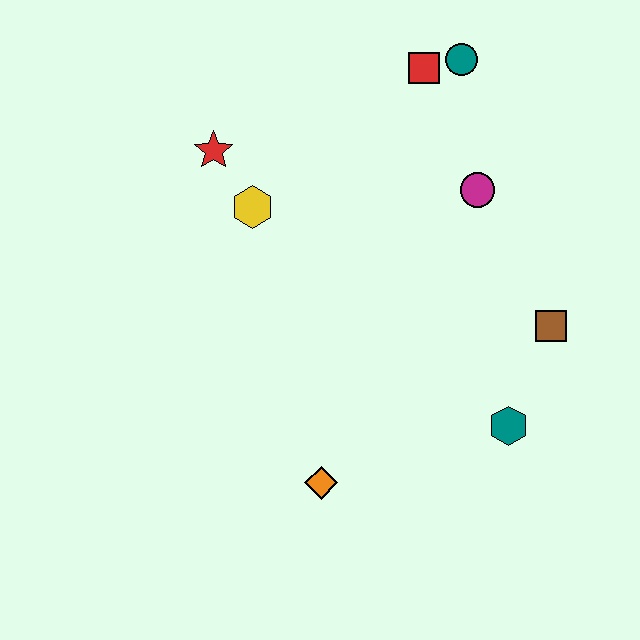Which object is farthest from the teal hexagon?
The red star is farthest from the teal hexagon.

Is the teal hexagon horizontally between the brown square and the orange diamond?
Yes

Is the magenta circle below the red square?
Yes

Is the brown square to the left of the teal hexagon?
No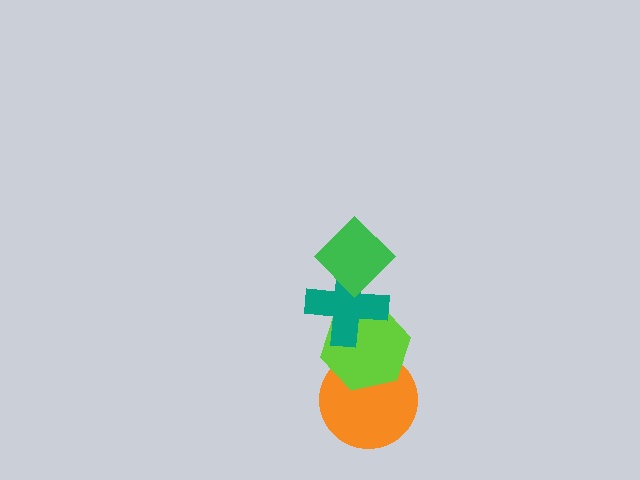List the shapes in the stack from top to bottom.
From top to bottom: the green diamond, the teal cross, the lime hexagon, the orange circle.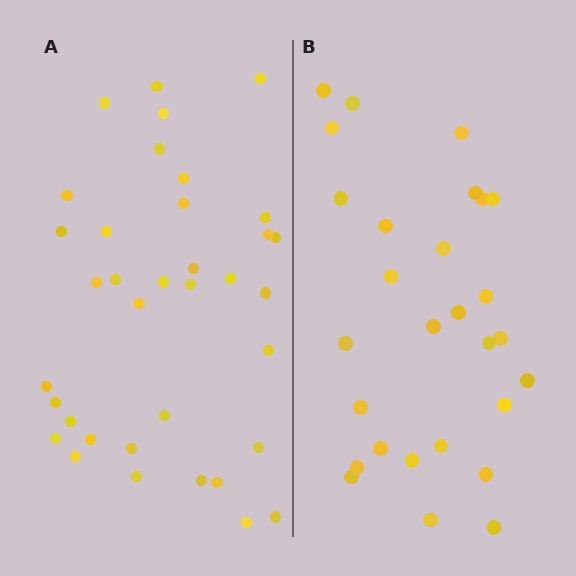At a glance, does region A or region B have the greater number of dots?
Region A (the left region) has more dots.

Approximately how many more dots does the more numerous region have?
Region A has roughly 8 or so more dots than region B.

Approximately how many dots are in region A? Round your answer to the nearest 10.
About 40 dots. (The exact count is 36, which rounds to 40.)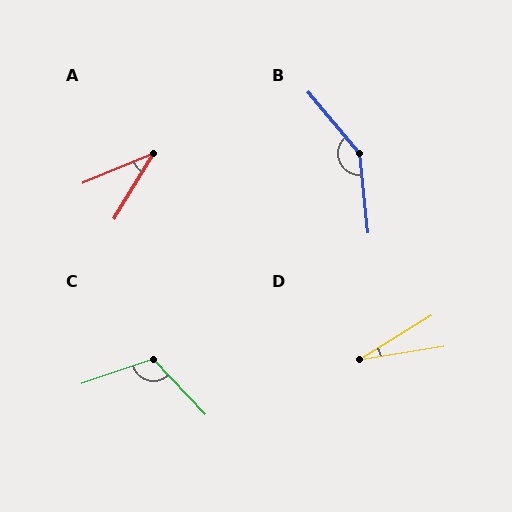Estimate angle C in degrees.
Approximately 115 degrees.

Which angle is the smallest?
D, at approximately 22 degrees.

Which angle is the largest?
B, at approximately 146 degrees.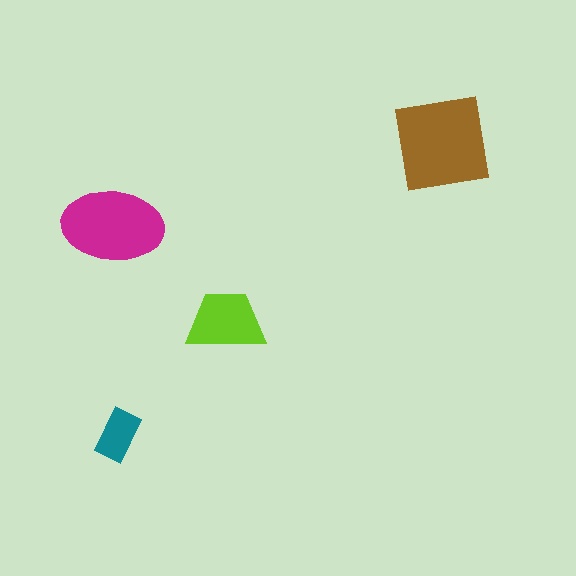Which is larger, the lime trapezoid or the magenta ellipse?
The magenta ellipse.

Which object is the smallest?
The teal rectangle.